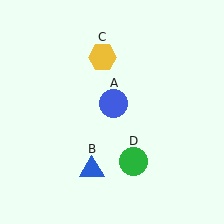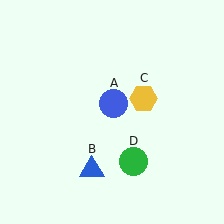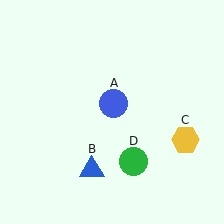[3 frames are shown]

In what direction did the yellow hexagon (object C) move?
The yellow hexagon (object C) moved down and to the right.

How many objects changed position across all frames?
1 object changed position: yellow hexagon (object C).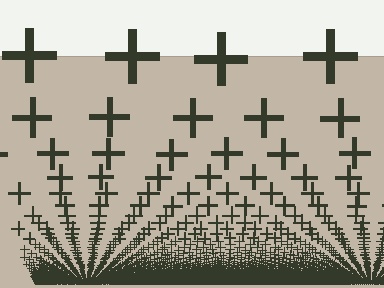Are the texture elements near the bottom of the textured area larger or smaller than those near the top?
Smaller. The gradient is inverted — elements near the bottom are smaller and denser.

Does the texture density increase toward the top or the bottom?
Density increases toward the bottom.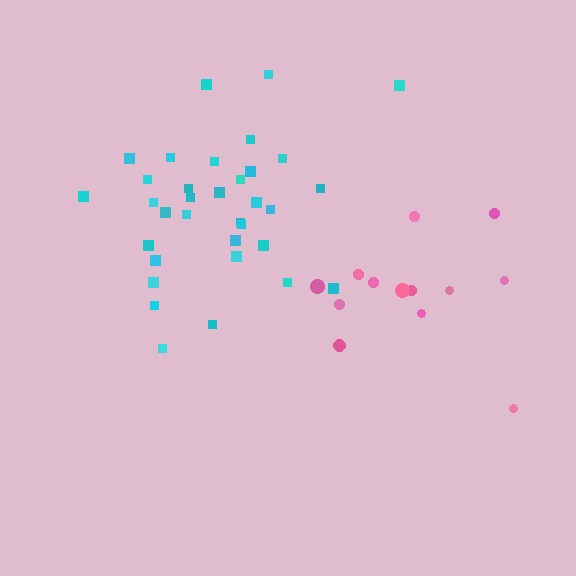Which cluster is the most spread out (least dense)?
Pink.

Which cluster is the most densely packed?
Cyan.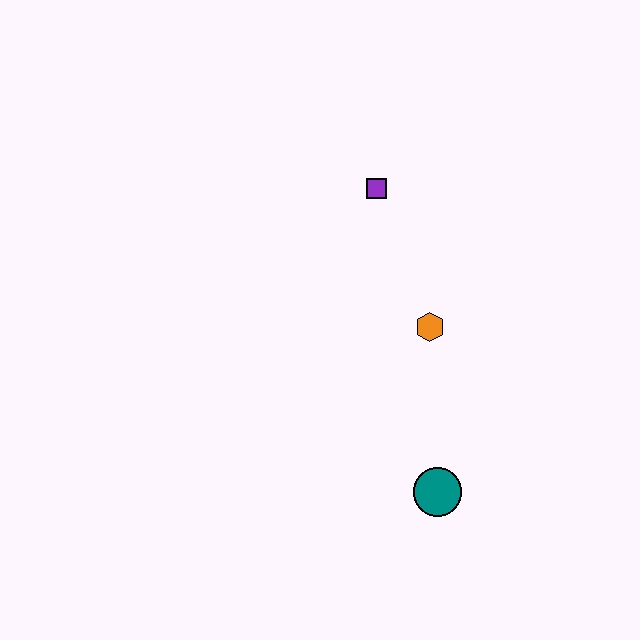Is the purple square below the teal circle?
No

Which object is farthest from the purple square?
The teal circle is farthest from the purple square.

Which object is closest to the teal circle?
The orange hexagon is closest to the teal circle.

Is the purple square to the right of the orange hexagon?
No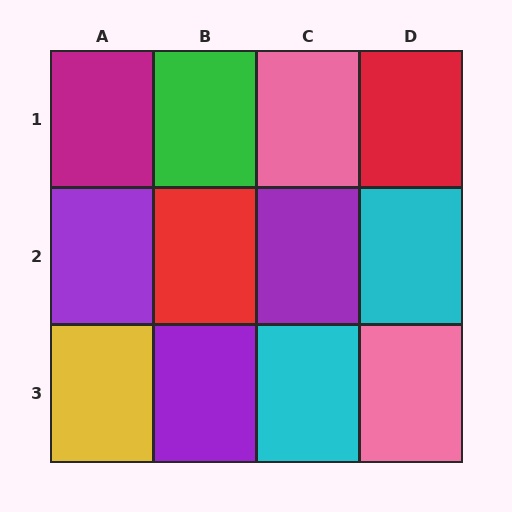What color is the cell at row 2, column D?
Cyan.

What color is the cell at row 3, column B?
Purple.